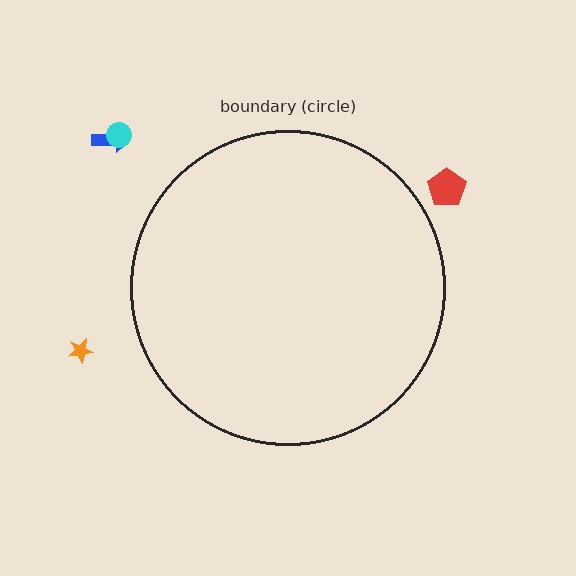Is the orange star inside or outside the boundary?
Outside.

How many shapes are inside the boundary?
0 inside, 4 outside.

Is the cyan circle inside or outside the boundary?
Outside.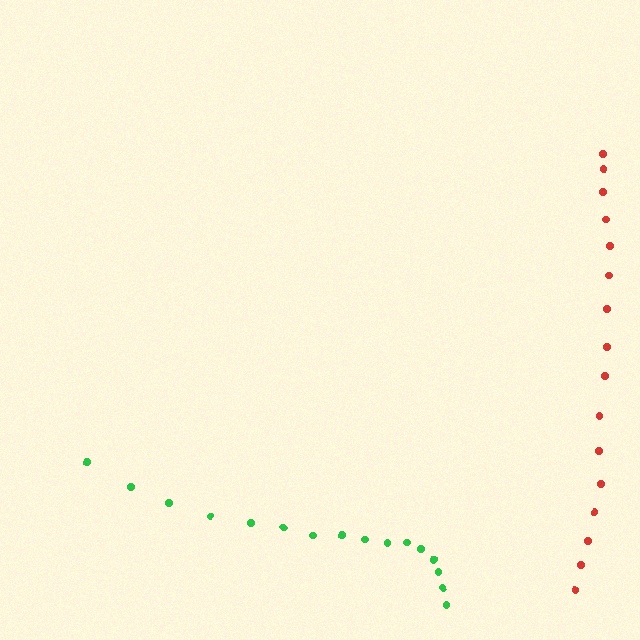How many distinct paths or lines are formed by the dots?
There are 2 distinct paths.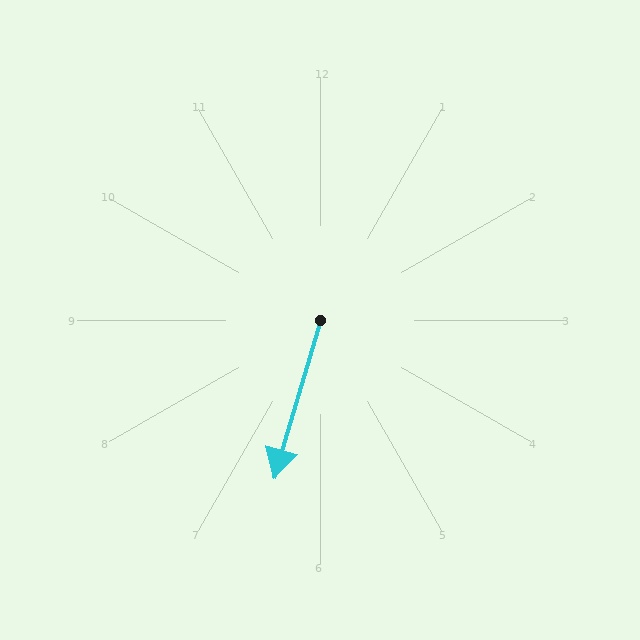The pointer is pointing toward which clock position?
Roughly 7 o'clock.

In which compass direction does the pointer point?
South.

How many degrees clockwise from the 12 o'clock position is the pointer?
Approximately 196 degrees.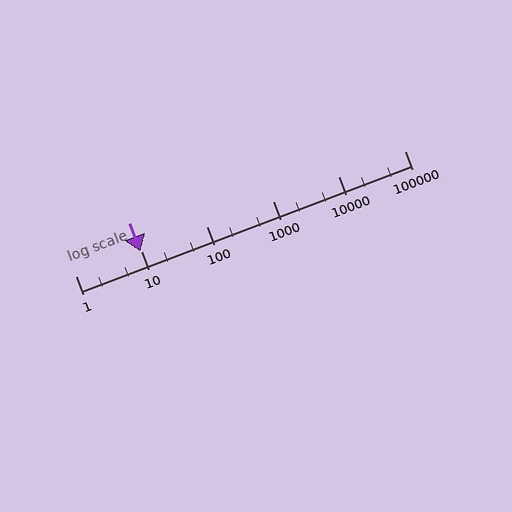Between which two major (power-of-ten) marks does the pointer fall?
The pointer is between 1 and 10.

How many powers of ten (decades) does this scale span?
The scale spans 5 decades, from 1 to 100000.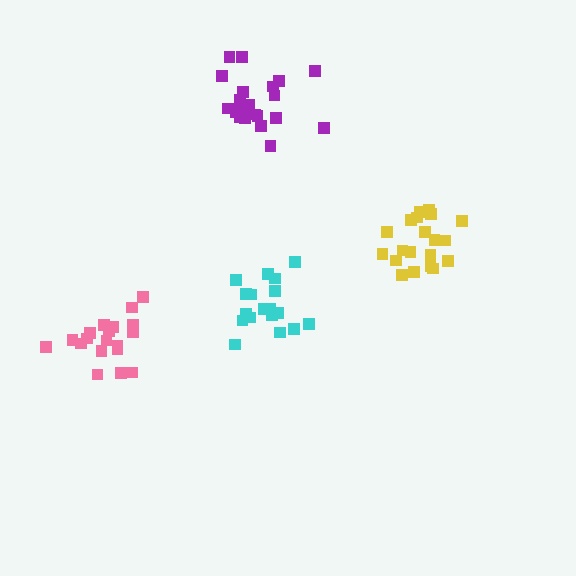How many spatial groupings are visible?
There are 4 spatial groupings.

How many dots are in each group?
Group 1: 18 dots, Group 2: 21 dots, Group 3: 20 dots, Group 4: 19 dots (78 total).